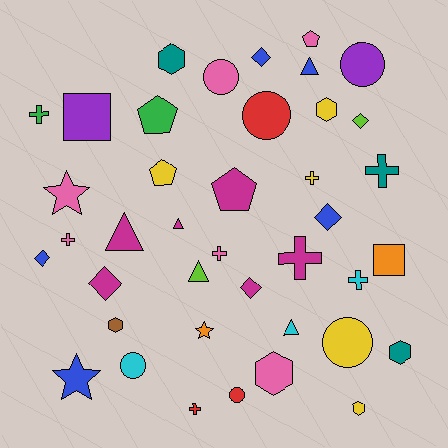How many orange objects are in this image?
There are 2 orange objects.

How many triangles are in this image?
There are 5 triangles.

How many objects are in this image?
There are 40 objects.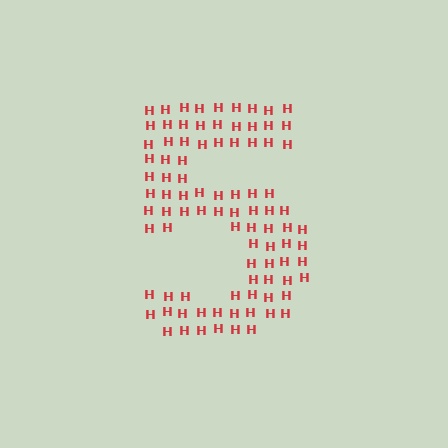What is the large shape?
The large shape is the digit 5.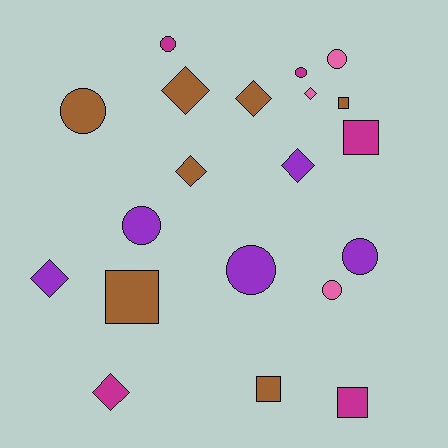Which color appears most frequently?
Brown, with 7 objects.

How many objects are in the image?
There are 20 objects.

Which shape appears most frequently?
Circle, with 8 objects.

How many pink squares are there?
There are no pink squares.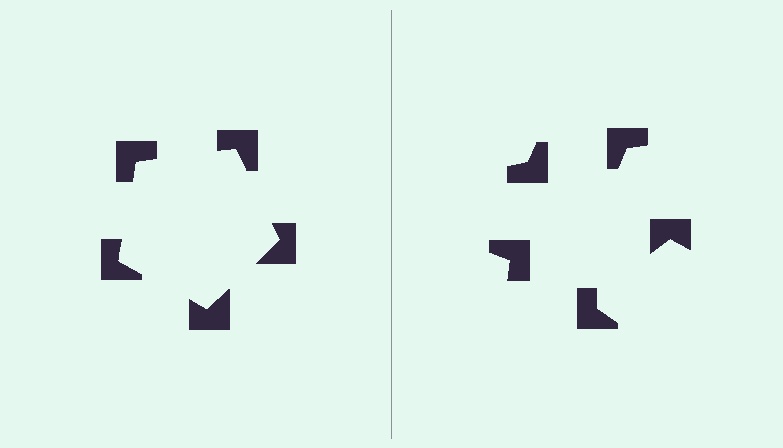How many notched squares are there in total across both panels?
10 — 5 on each side.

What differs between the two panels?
The notched squares are positioned identically on both sides; only the wedge orientations differ. On the left they align to a pentagon; on the right they are misaligned.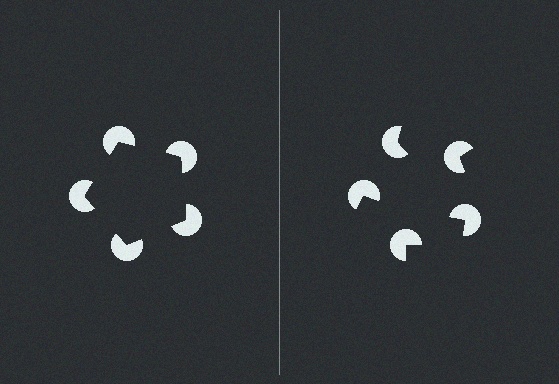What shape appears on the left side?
An illusory pentagon.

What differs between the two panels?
The pac-man discs are positioned identically on both sides; only the wedge orientations differ. On the left they align to a pentagon; on the right they are misaligned.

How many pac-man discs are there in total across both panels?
10 — 5 on each side.